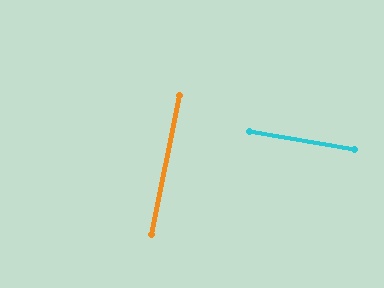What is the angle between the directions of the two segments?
Approximately 89 degrees.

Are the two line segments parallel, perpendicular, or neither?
Perpendicular — they meet at approximately 89°.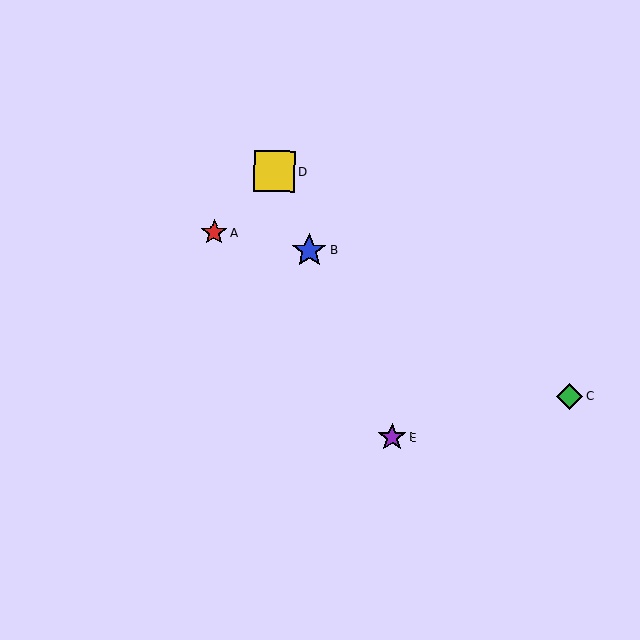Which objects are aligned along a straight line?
Objects B, D, E are aligned along a straight line.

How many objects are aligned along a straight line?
3 objects (B, D, E) are aligned along a straight line.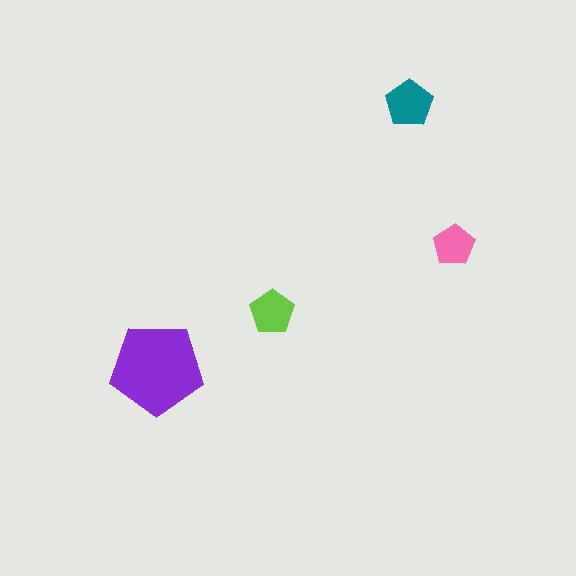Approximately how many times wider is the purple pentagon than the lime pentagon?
About 2 times wider.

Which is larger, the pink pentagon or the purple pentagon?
The purple one.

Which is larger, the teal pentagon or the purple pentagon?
The purple one.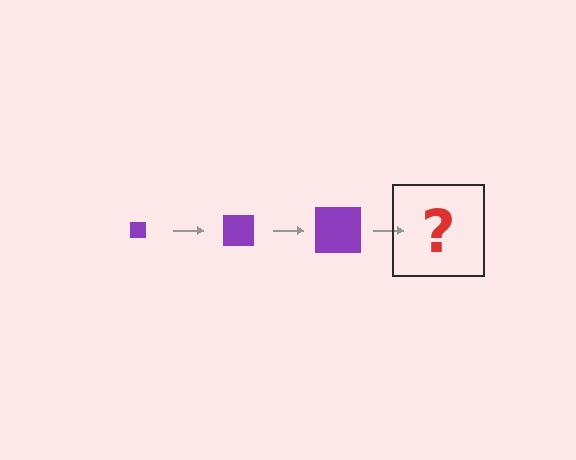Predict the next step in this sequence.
The next step is a purple square, larger than the previous one.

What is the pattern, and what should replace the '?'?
The pattern is that the square gets progressively larger each step. The '?' should be a purple square, larger than the previous one.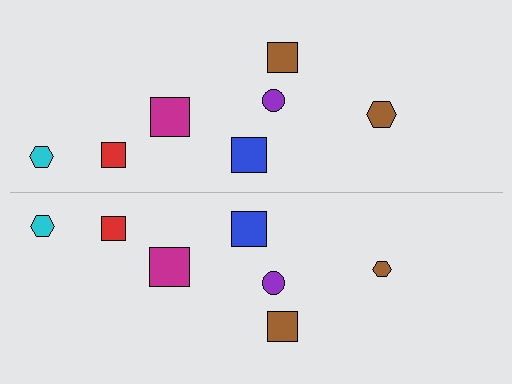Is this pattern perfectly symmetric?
No, the pattern is not perfectly symmetric. The brown hexagon on the bottom side has a different size than its mirror counterpart.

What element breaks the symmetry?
The brown hexagon on the bottom side has a different size than its mirror counterpart.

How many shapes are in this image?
There are 14 shapes in this image.